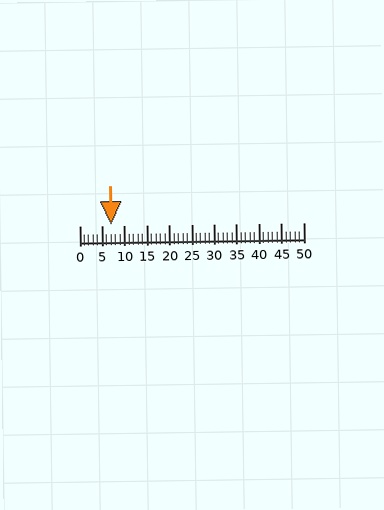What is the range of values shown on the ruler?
The ruler shows values from 0 to 50.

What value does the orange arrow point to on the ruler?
The orange arrow points to approximately 7.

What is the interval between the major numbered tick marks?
The major tick marks are spaced 5 units apart.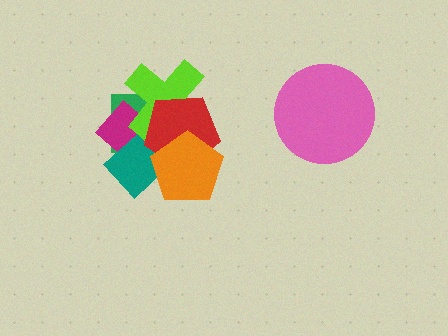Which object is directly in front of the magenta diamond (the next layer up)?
The lime cross is directly in front of the magenta diamond.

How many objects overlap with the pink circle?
0 objects overlap with the pink circle.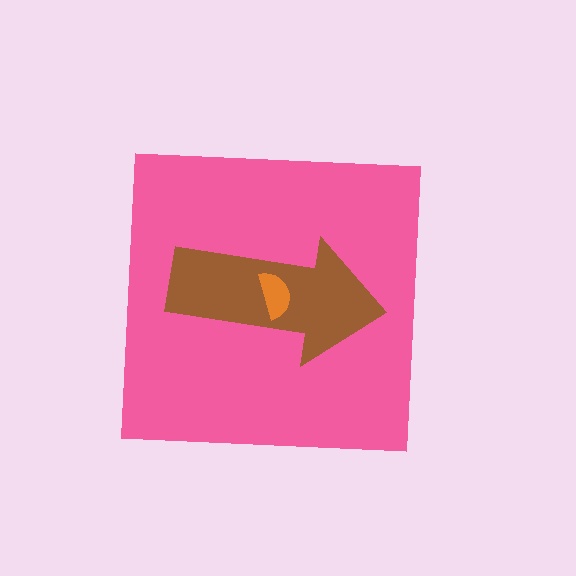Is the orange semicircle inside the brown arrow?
Yes.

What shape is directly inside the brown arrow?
The orange semicircle.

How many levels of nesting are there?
3.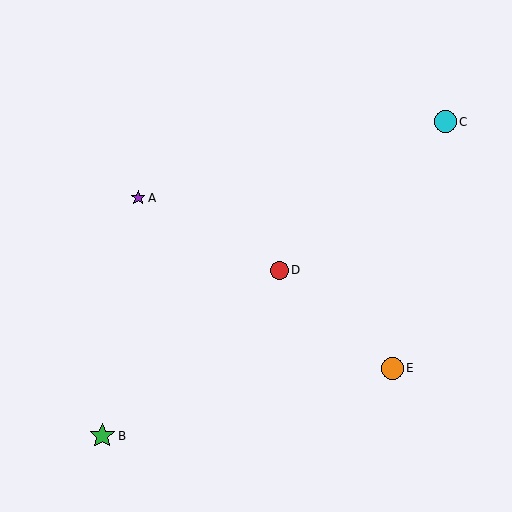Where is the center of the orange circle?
The center of the orange circle is at (392, 368).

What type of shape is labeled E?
Shape E is an orange circle.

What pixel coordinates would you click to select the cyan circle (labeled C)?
Click at (445, 122) to select the cyan circle C.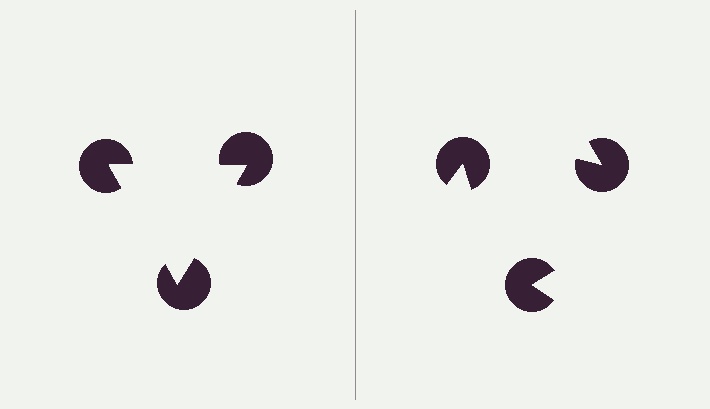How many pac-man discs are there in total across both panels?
6 — 3 on each side.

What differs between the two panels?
The pac-man discs are positioned identically on both sides; only the wedge orientations differ. On the left they align to a triangle; on the right they are misaligned.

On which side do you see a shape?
An illusory triangle appears on the left side. On the right side the wedge cuts are rotated, so no coherent shape forms.